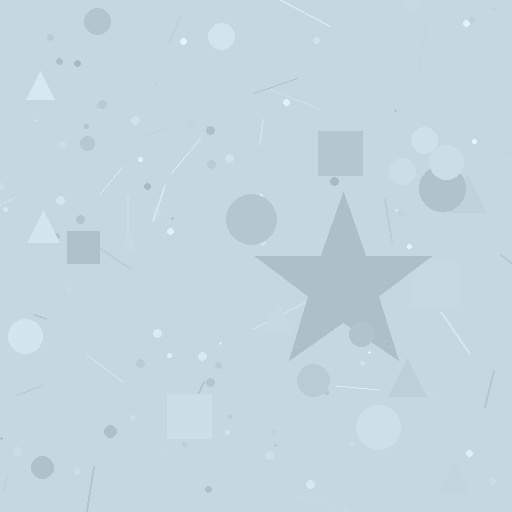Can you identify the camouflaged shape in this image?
The camouflaged shape is a star.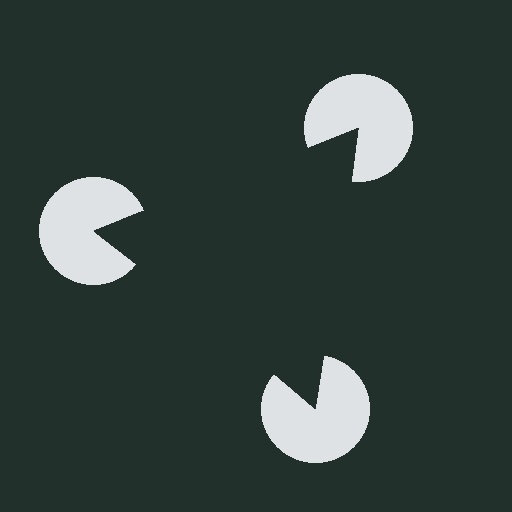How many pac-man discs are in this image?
There are 3 — one at each vertex of the illusory triangle.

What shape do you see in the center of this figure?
An illusory triangle — its edges are inferred from the aligned wedge cuts in the pac-man discs, not physically drawn.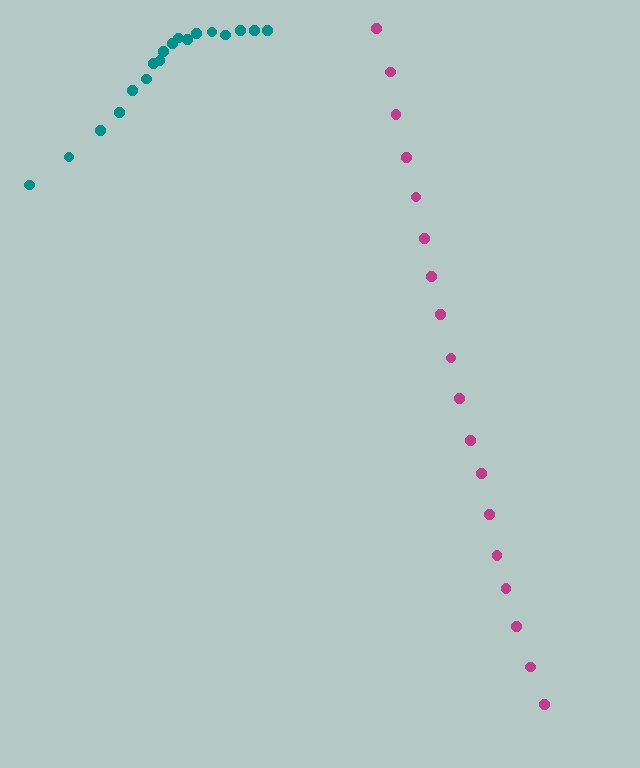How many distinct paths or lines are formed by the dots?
There are 2 distinct paths.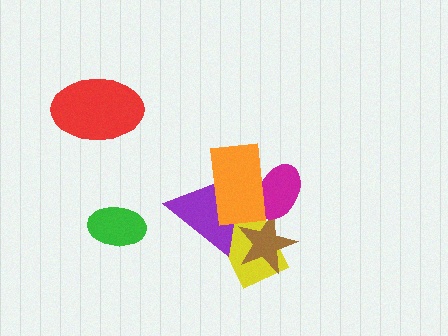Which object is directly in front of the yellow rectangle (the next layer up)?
The purple triangle is directly in front of the yellow rectangle.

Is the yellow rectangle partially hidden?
Yes, it is partially covered by another shape.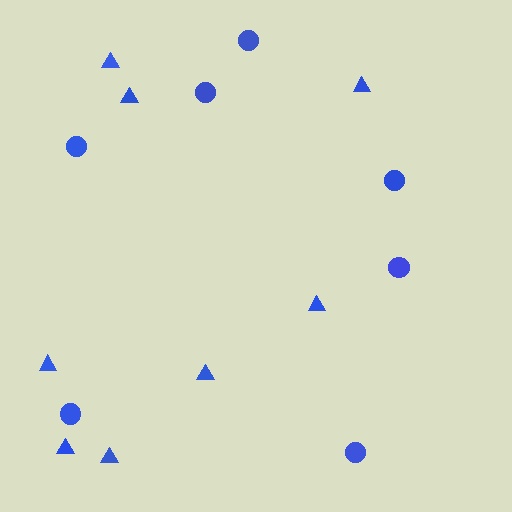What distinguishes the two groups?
There are 2 groups: one group of triangles (8) and one group of circles (7).